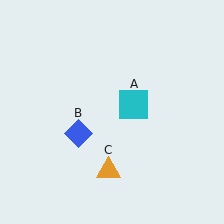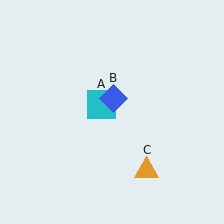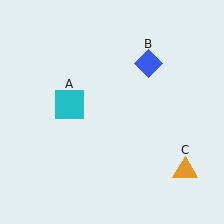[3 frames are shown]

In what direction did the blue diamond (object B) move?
The blue diamond (object B) moved up and to the right.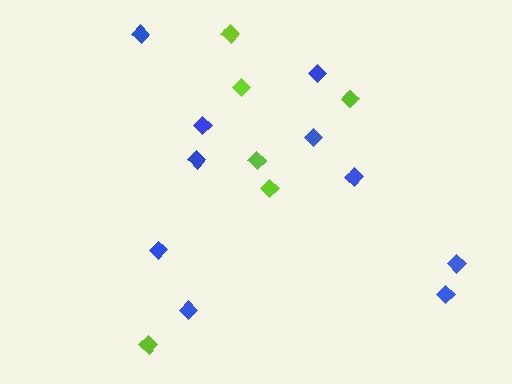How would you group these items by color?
There are 2 groups: one group of lime diamonds (6) and one group of blue diamonds (10).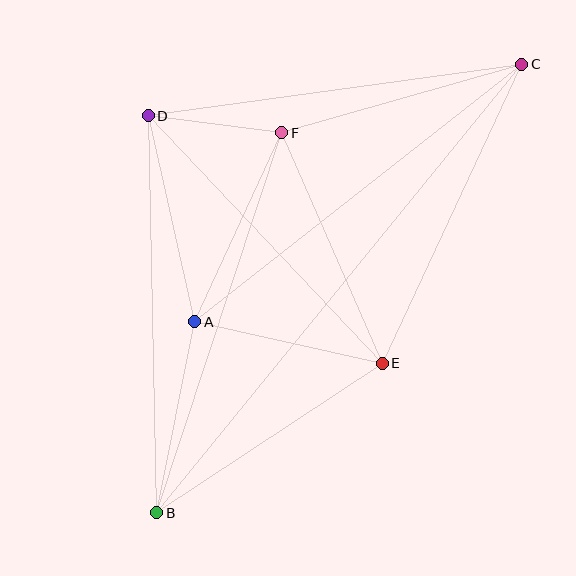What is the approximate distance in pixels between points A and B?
The distance between A and B is approximately 194 pixels.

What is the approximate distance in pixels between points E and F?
The distance between E and F is approximately 251 pixels.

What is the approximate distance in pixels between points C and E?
The distance between C and E is approximately 330 pixels.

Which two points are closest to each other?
Points D and F are closest to each other.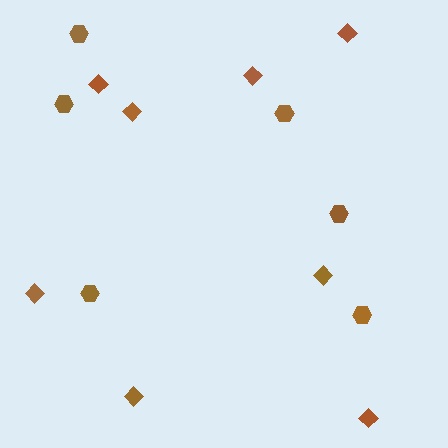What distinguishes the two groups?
There are 2 groups: one group of hexagons (6) and one group of diamonds (8).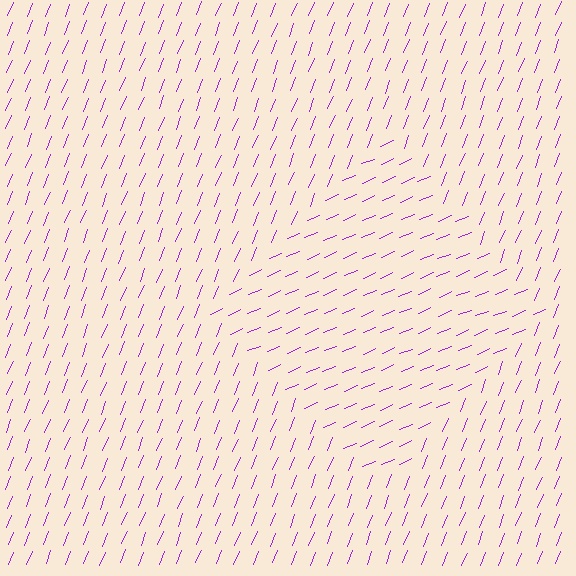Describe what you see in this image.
The image is filled with small purple line segments. A diamond region in the image has lines oriented differently from the surrounding lines, creating a visible texture boundary.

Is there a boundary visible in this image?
Yes, there is a texture boundary formed by a change in line orientation.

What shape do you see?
I see a diamond.